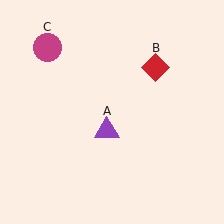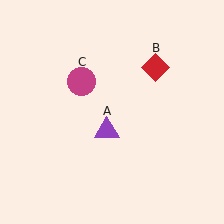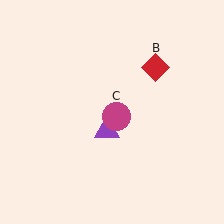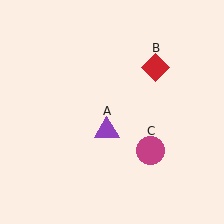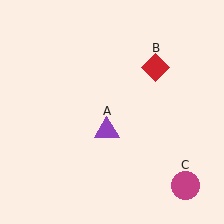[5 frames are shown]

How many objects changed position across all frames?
1 object changed position: magenta circle (object C).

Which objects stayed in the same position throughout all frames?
Purple triangle (object A) and red diamond (object B) remained stationary.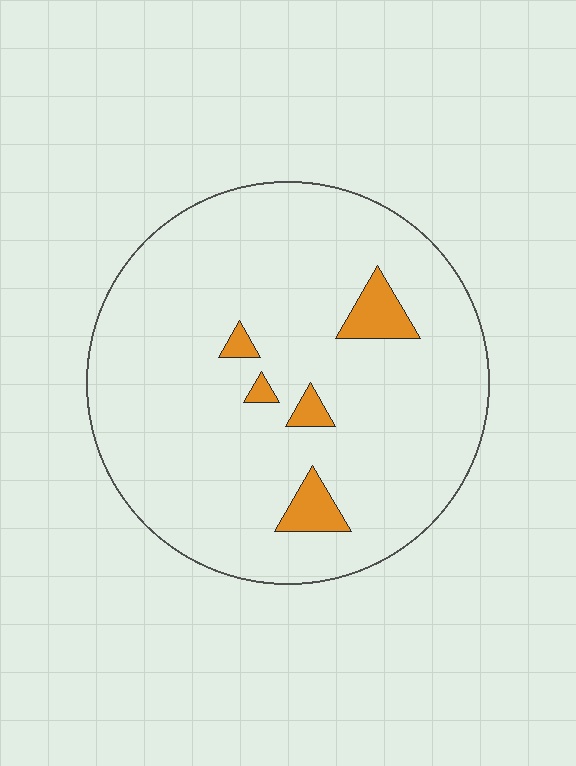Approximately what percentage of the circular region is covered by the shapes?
Approximately 5%.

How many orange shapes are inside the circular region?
5.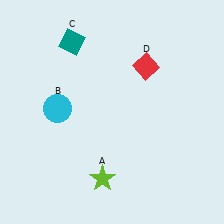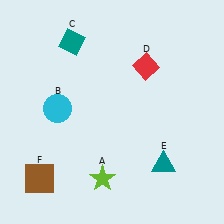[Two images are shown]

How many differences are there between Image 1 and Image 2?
There are 2 differences between the two images.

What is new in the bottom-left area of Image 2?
A brown square (F) was added in the bottom-left area of Image 2.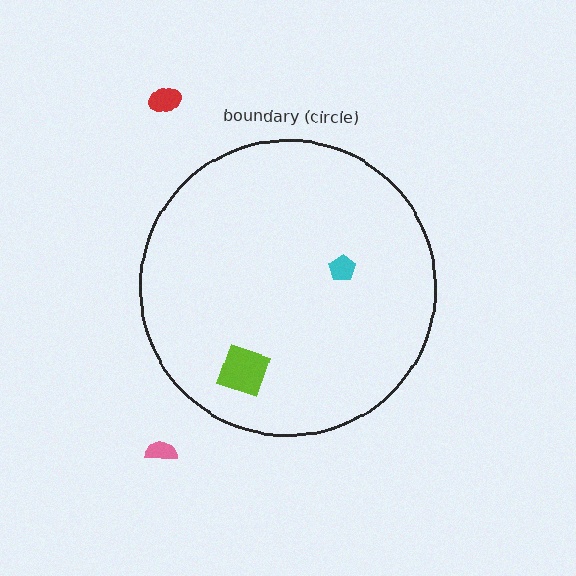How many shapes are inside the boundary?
2 inside, 2 outside.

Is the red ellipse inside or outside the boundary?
Outside.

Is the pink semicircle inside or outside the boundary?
Outside.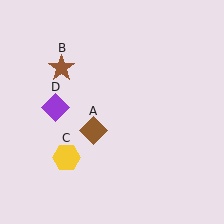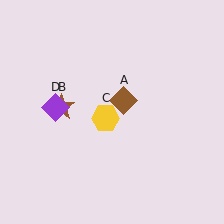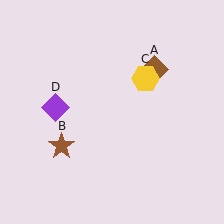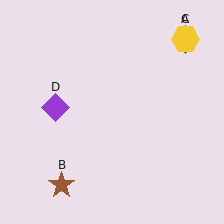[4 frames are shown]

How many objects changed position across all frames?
3 objects changed position: brown diamond (object A), brown star (object B), yellow hexagon (object C).